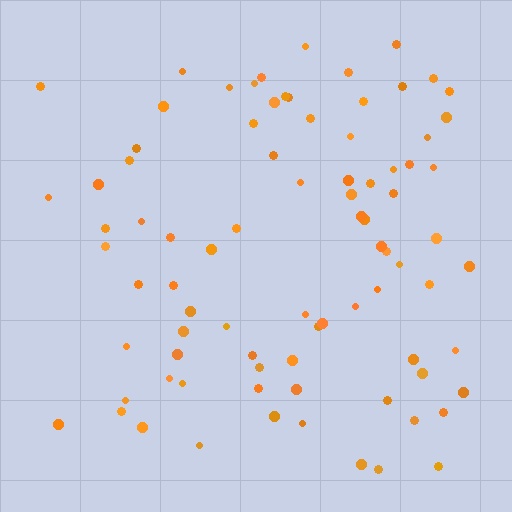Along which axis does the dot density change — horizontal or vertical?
Horizontal.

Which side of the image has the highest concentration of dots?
The right.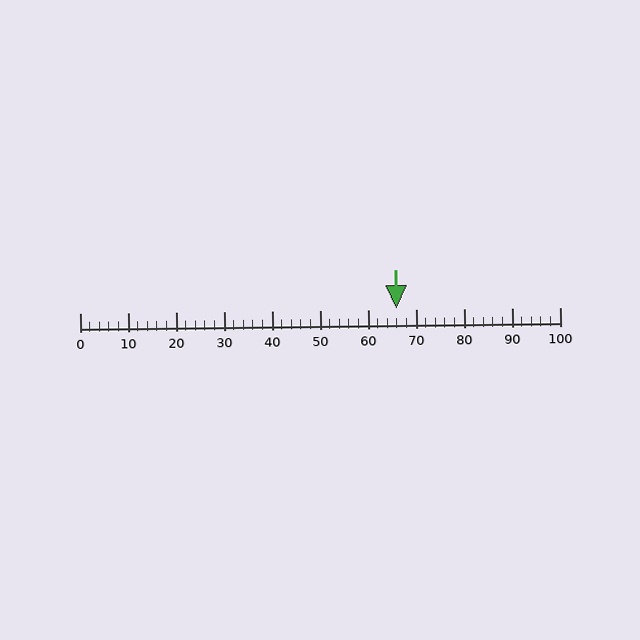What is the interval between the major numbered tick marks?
The major tick marks are spaced 10 units apart.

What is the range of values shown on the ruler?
The ruler shows values from 0 to 100.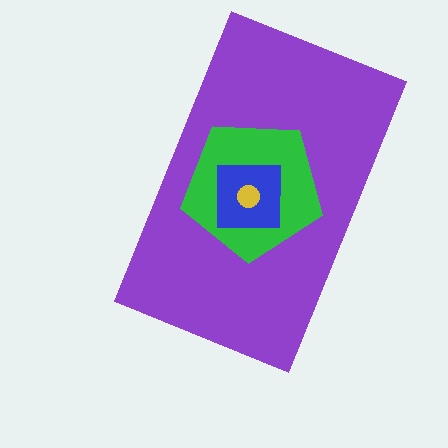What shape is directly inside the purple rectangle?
The green pentagon.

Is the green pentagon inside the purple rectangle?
Yes.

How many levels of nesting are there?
4.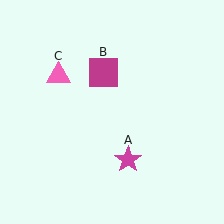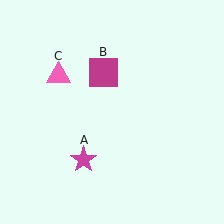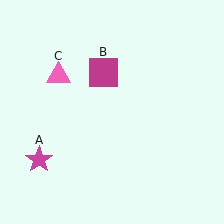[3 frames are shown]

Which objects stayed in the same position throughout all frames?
Magenta square (object B) and pink triangle (object C) remained stationary.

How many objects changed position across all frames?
1 object changed position: magenta star (object A).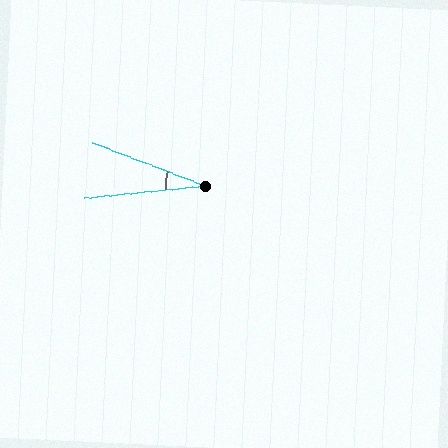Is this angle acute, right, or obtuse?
It is acute.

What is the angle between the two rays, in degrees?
Approximately 27 degrees.